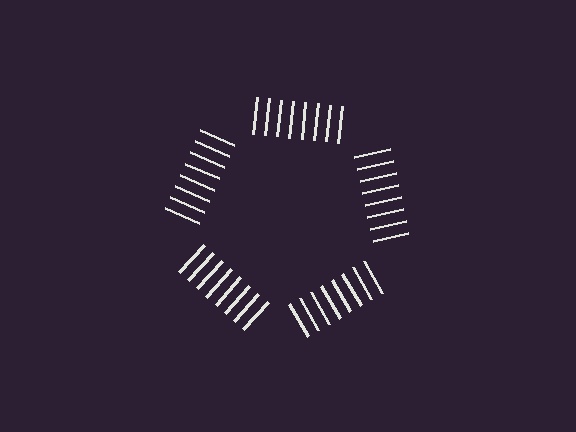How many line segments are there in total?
40 — 8 along each of the 5 edges.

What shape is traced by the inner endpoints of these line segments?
An illusory pentagon — the line segments terminate on its edges but no continuous stroke is drawn.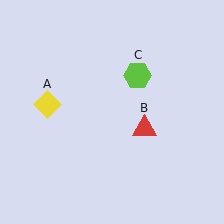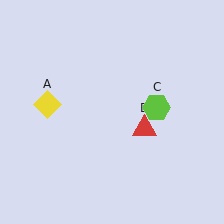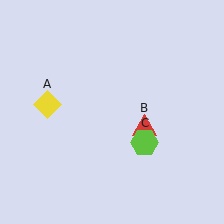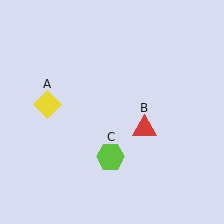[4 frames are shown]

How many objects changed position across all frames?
1 object changed position: lime hexagon (object C).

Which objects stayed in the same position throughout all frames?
Yellow diamond (object A) and red triangle (object B) remained stationary.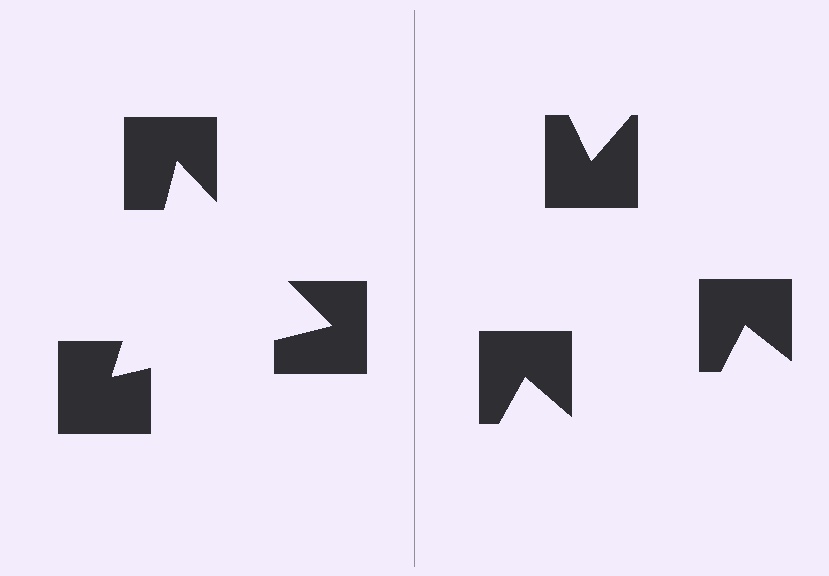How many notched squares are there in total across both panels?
6 — 3 on each side.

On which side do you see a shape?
An illusory triangle appears on the left side. On the right side the wedge cuts are rotated, so no coherent shape forms.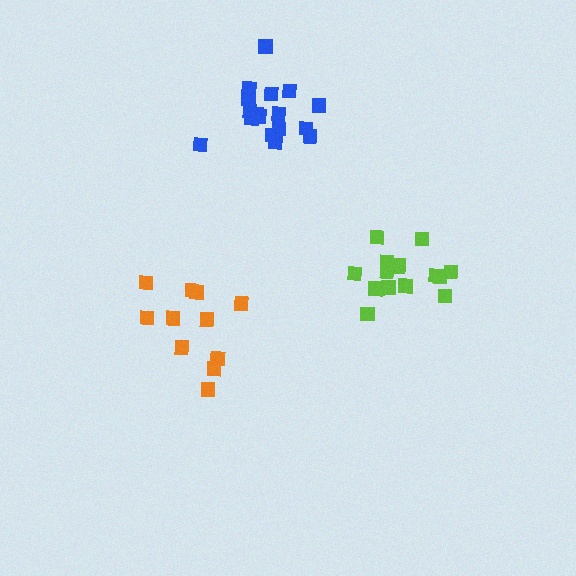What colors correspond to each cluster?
The clusters are colored: orange, blue, lime.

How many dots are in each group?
Group 1: 11 dots, Group 2: 17 dots, Group 3: 16 dots (44 total).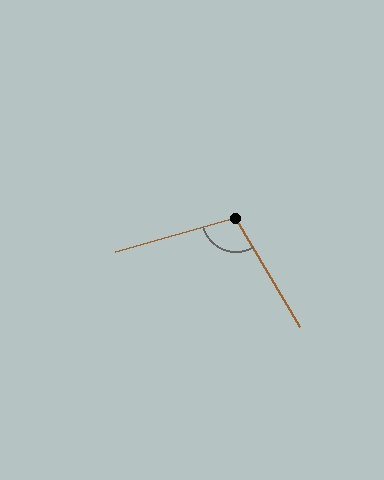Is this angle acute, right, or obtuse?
It is obtuse.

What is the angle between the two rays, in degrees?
Approximately 105 degrees.